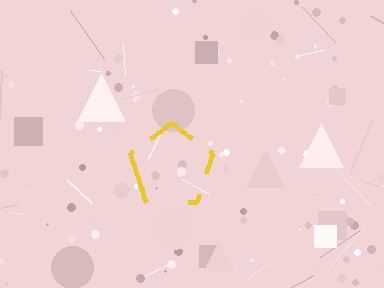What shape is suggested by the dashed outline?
The dashed outline suggests a pentagon.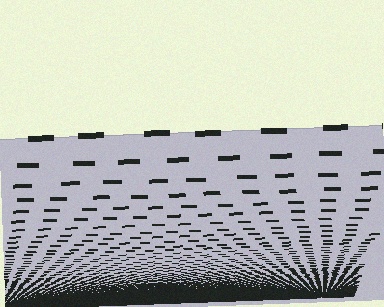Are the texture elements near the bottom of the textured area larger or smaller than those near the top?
Smaller. The gradient is inverted — elements near the bottom are smaller and denser.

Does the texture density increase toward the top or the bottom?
Density increases toward the bottom.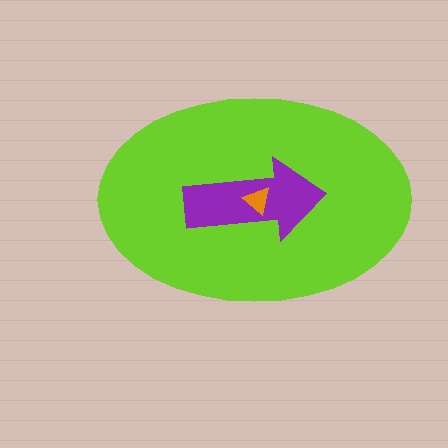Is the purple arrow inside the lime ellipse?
Yes.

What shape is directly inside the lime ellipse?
The purple arrow.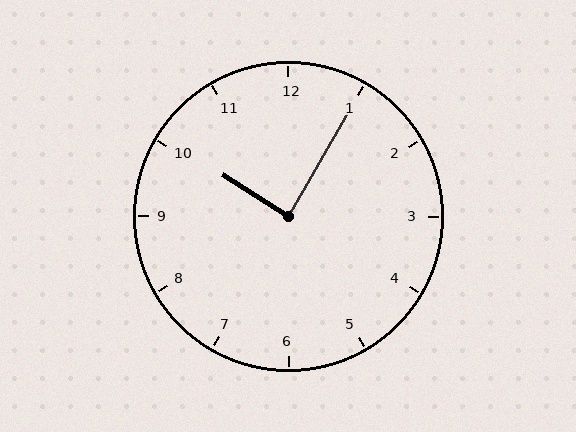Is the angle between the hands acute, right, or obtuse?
It is right.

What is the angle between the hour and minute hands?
Approximately 88 degrees.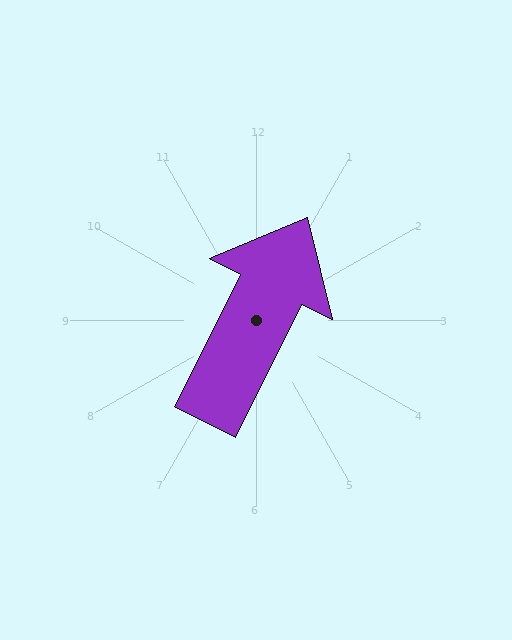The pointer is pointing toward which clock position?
Roughly 1 o'clock.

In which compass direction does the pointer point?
Northeast.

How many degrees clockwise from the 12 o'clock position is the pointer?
Approximately 27 degrees.